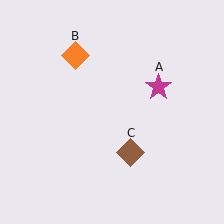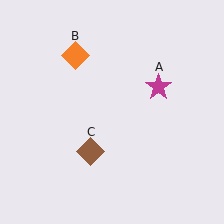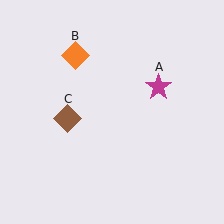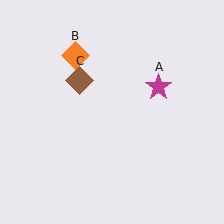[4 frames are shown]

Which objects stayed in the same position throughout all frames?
Magenta star (object A) and orange diamond (object B) remained stationary.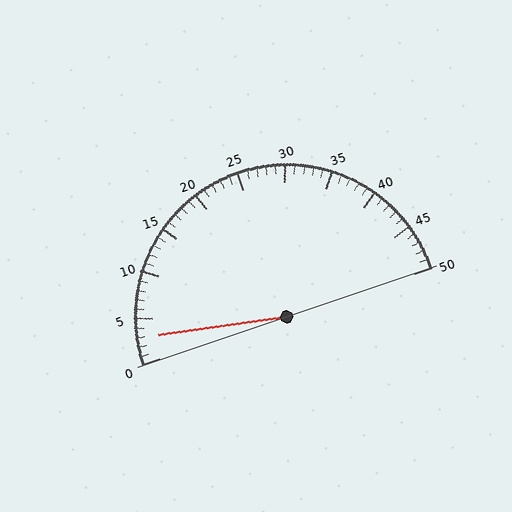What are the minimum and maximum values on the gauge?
The gauge ranges from 0 to 50.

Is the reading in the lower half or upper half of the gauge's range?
The reading is in the lower half of the range (0 to 50).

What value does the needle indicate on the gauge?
The needle indicates approximately 3.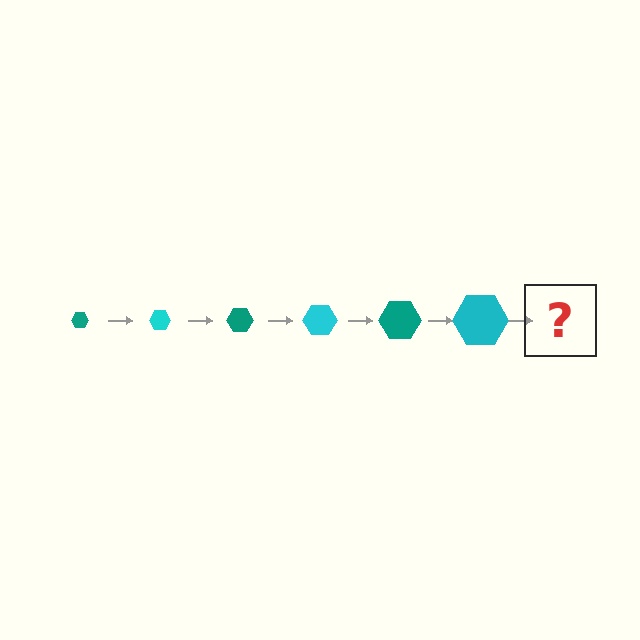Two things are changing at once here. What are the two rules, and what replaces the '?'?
The two rules are that the hexagon grows larger each step and the color cycles through teal and cyan. The '?' should be a teal hexagon, larger than the previous one.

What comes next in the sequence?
The next element should be a teal hexagon, larger than the previous one.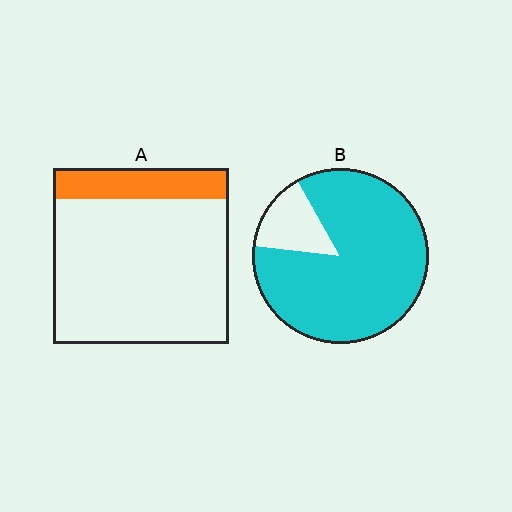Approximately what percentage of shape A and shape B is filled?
A is approximately 20% and B is approximately 85%.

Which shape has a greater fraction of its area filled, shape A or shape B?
Shape B.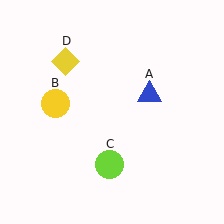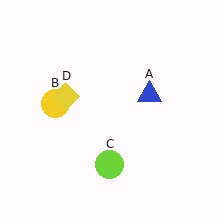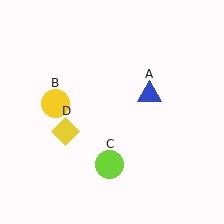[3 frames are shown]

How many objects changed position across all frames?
1 object changed position: yellow diamond (object D).